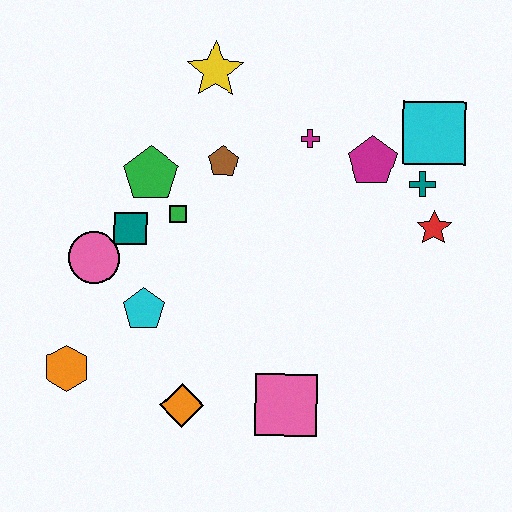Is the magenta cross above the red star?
Yes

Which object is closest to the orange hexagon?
The cyan pentagon is closest to the orange hexagon.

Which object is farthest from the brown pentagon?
The orange hexagon is farthest from the brown pentagon.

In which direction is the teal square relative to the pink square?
The teal square is above the pink square.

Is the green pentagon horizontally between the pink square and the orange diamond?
No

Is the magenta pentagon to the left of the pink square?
No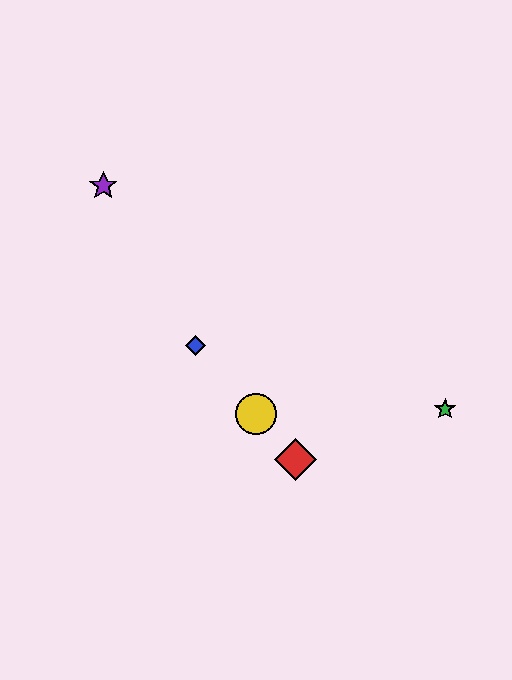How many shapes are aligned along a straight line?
3 shapes (the red diamond, the blue diamond, the yellow circle) are aligned along a straight line.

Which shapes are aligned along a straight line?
The red diamond, the blue diamond, the yellow circle are aligned along a straight line.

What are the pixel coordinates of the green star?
The green star is at (445, 409).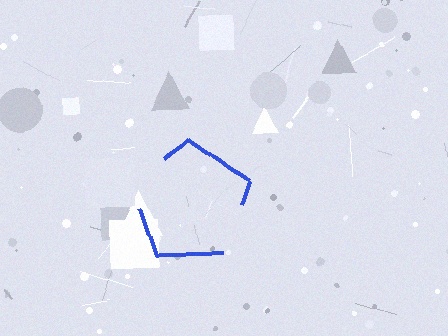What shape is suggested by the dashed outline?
The dashed outline suggests a pentagon.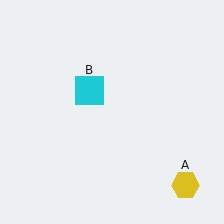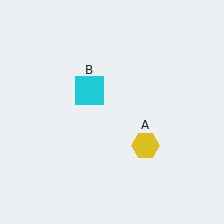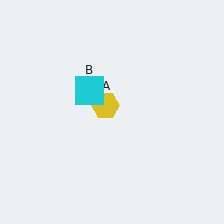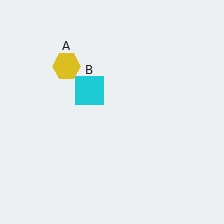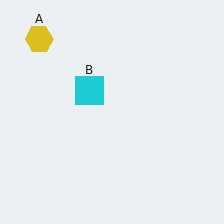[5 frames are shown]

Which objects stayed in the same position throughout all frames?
Cyan square (object B) remained stationary.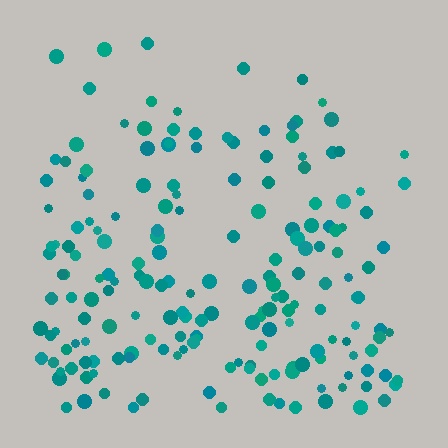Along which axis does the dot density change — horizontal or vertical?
Vertical.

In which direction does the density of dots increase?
From top to bottom, with the bottom side densest.